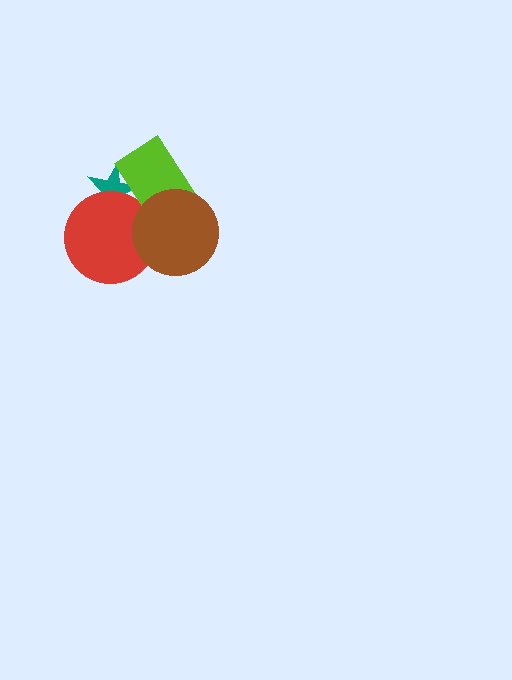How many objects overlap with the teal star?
2 objects overlap with the teal star.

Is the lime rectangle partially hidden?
Yes, it is partially covered by another shape.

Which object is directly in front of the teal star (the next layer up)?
The red circle is directly in front of the teal star.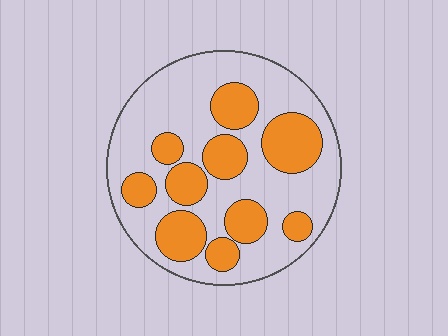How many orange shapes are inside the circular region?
10.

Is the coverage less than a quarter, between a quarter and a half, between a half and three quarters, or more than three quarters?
Between a quarter and a half.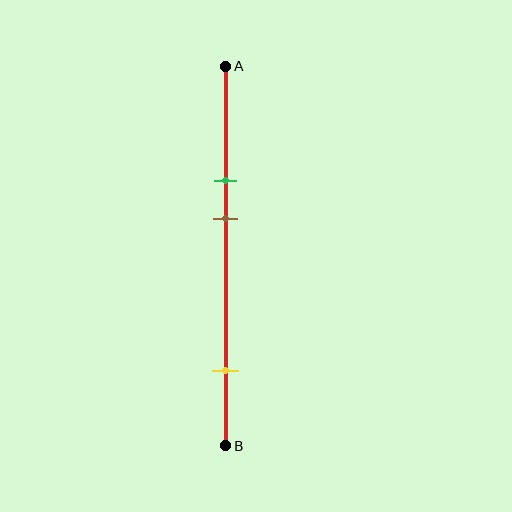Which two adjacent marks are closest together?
The green and brown marks are the closest adjacent pair.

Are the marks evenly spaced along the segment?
No, the marks are not evenly spaced.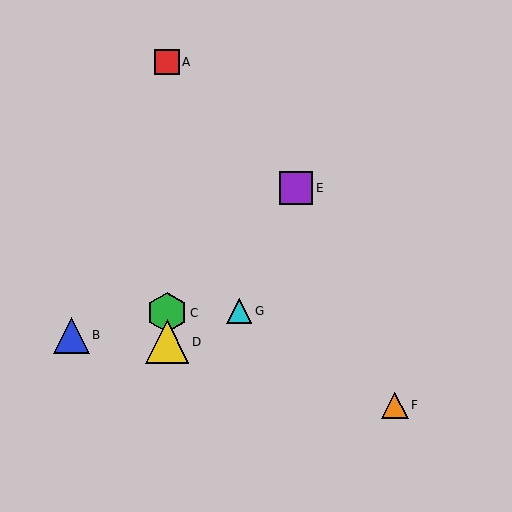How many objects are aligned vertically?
3 objects (A, C, D) are aligned vertically.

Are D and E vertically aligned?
No, D is at x≈167 and E is at x≈296.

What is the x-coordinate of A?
Object A is at x≈167.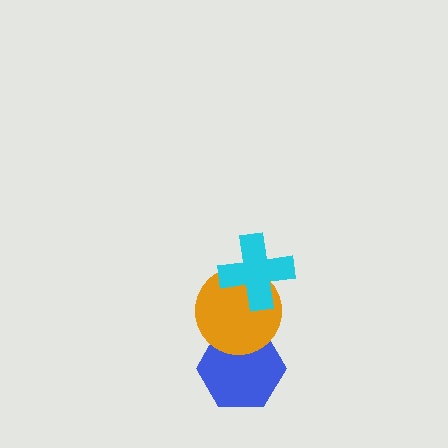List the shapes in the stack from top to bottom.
From top to bottom: the cyan cross, the orange circle, the blue hexagon.